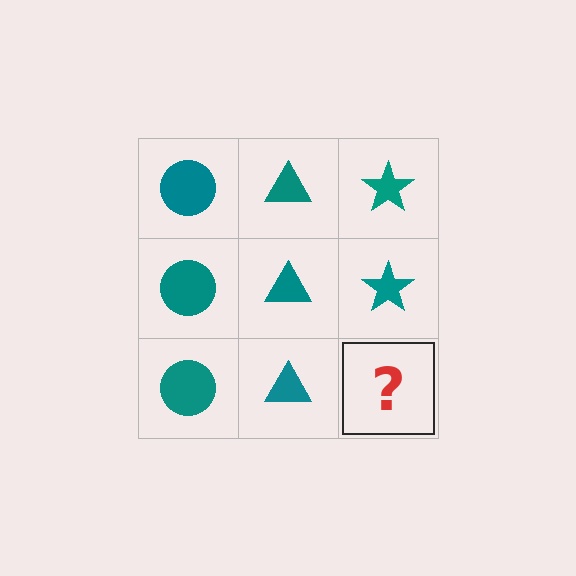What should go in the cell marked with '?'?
The missing cell should contain a teal star.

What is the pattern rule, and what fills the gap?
The rule is that each column has a consistent shape. The gap should be filled with a teal star.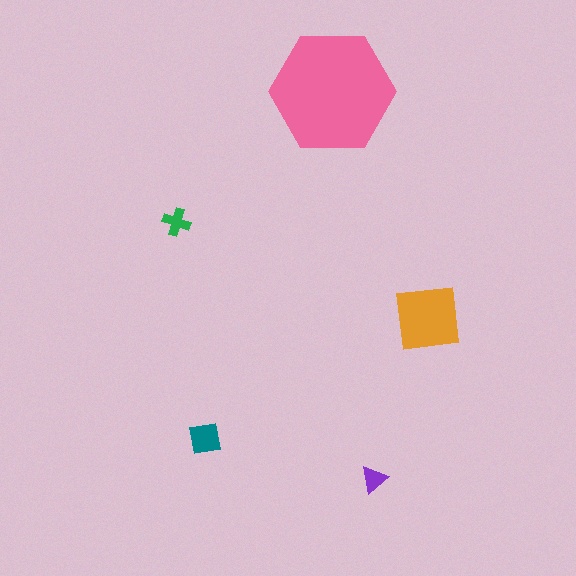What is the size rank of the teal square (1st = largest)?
3rd.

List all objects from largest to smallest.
The pink hexagon, the orange square, the teal square, the green cross, the purple triangle.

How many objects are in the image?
There are 5 objects in the image.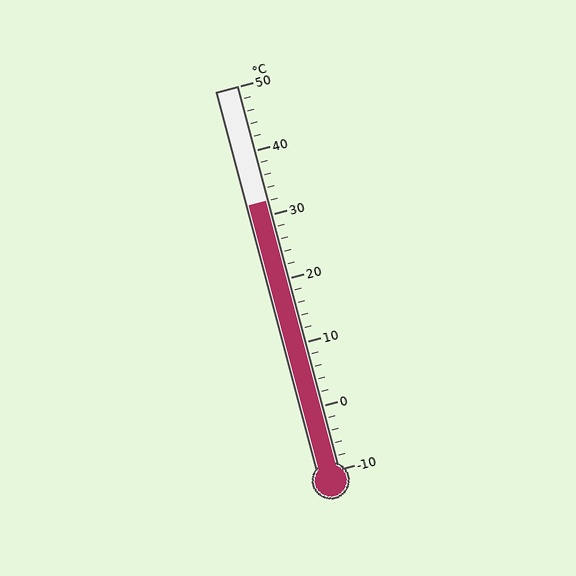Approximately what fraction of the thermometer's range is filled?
The thermometer is filled to approximately 70% of its range.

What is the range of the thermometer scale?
The thermometer scale ranges from -10°C to 50°C.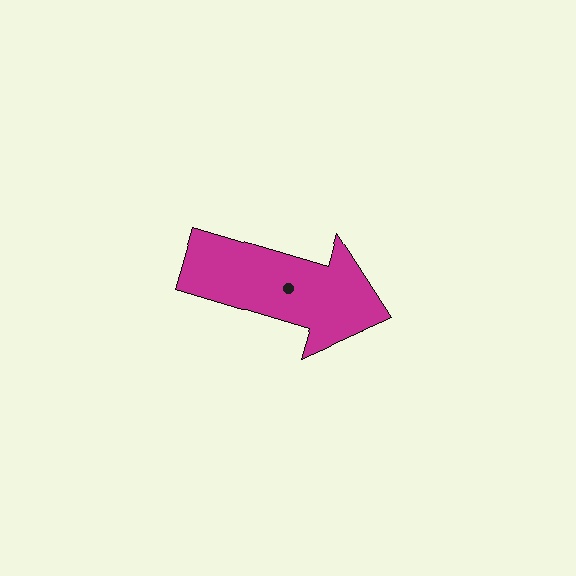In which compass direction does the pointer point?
East.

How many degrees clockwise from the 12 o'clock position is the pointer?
Approximately 106 degrees.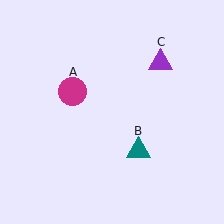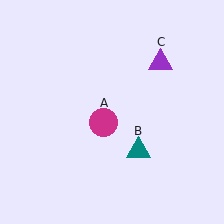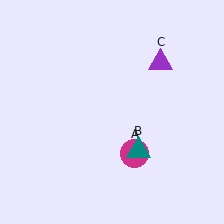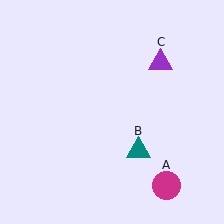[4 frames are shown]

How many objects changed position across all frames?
1 object changed position: magenta circle (object A).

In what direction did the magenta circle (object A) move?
The magenta circle (object A) moved down and to the right.